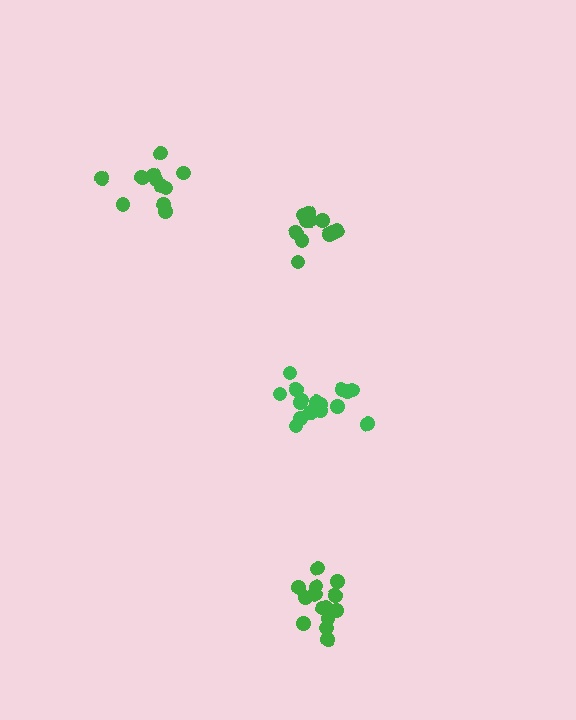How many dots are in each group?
Group 1: 11 dots, Group 2: 17 dots, Group 3: 14 dots, Group 4: 11 dots (53 total).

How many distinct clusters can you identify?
There are 4 distinct clusters.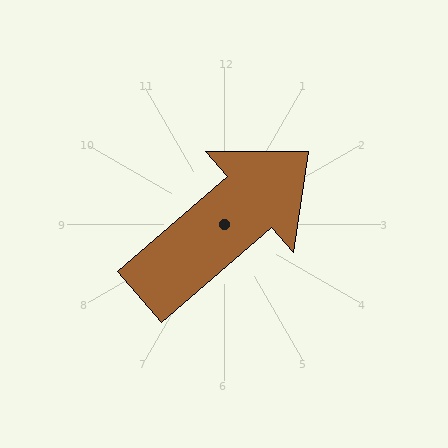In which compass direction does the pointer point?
Northeast.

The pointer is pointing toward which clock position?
Roughly 2 o'clock.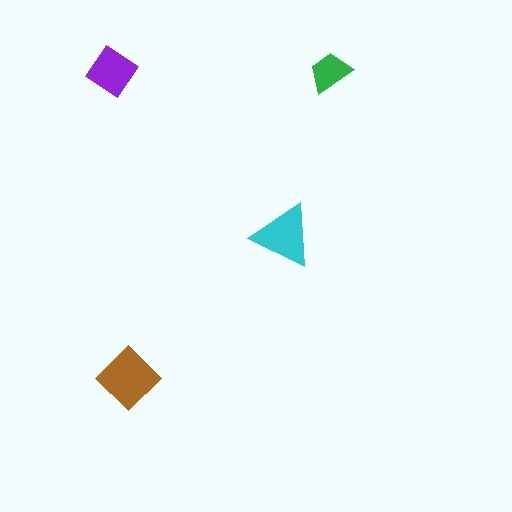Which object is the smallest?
The green trapezoid.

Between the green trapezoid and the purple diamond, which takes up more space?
The purple diamond.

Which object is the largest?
The brown diamond.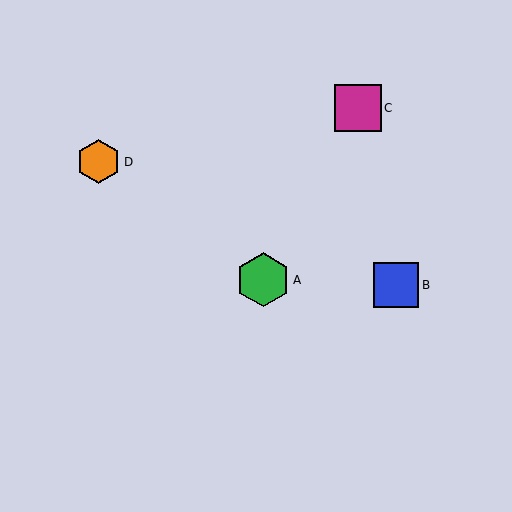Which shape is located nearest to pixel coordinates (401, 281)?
The blue square (labeled B) at (396, 285) is nearest to that location.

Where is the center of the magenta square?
The center of the magenta square is at (358, 108).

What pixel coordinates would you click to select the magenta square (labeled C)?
Click at (358, 108) to select the magenta square C.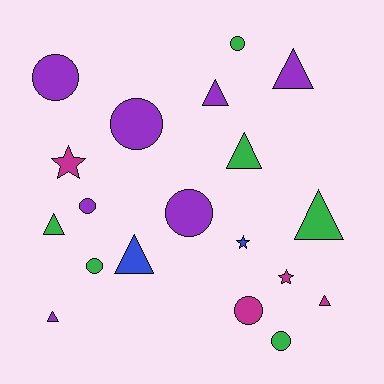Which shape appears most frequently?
Triangle, with 8 objects.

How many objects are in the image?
There are 19 objects.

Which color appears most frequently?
Purple, with 7 objects.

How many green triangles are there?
There are 3 green triangles.